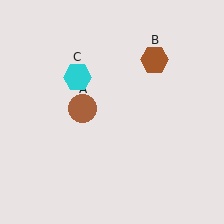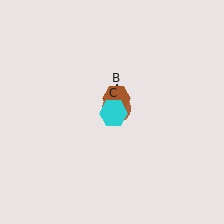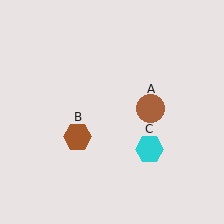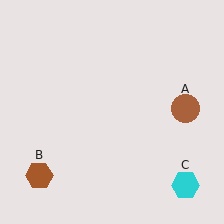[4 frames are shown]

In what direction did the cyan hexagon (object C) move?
The cyan hexagon (object C) moved down and to the right.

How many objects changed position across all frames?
3 objects changed position: brown circle (object A), brown hexagon (object B), cyan hexagon (object C).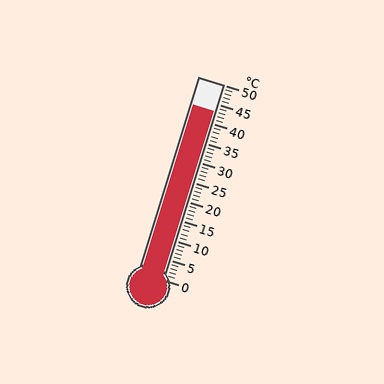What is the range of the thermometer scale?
The thermometer scale ranges from 0°C to 50°C.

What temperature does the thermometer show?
The thermometer shows approximately 43°C.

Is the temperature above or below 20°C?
The temperature is above 20°C.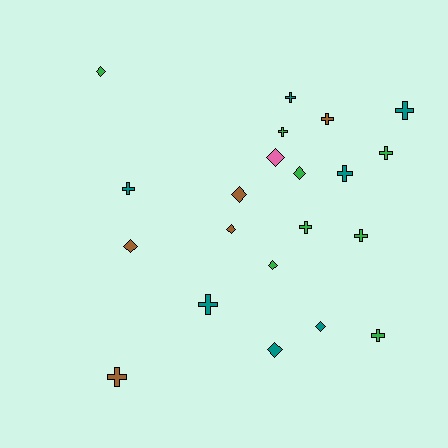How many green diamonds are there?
There are 3 green diamonds.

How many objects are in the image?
There are 21 objects.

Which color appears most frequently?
Green, with 8 objects.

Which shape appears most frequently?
Cross, with 12 objects.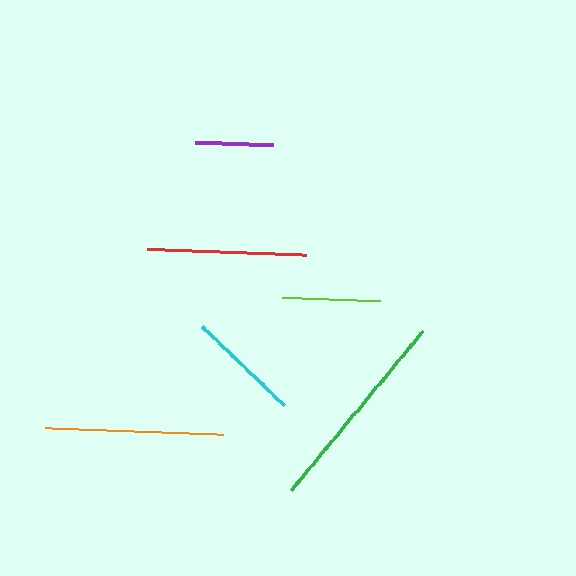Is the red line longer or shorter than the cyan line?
The red line is longer than the cyan line.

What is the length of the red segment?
The red segment is approximately 160 pixels long.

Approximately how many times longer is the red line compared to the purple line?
The red line is approximately 2.0 times the length of the purple line.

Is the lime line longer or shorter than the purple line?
The lime line is longer than the purple line.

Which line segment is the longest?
The green line is the longest at approximately 206 pixels.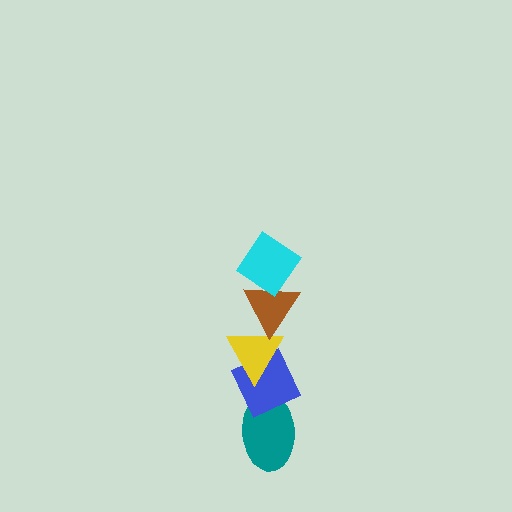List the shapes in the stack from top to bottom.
From top to bottom: the cyan diamond, the brown triangle, the yellow triangle, the blue diamond, the teal ellipse.